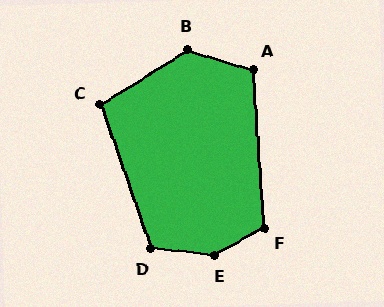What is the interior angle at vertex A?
Approximately 111 degrees (obtuse).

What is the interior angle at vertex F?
Approximately 114 degrees (obtuse).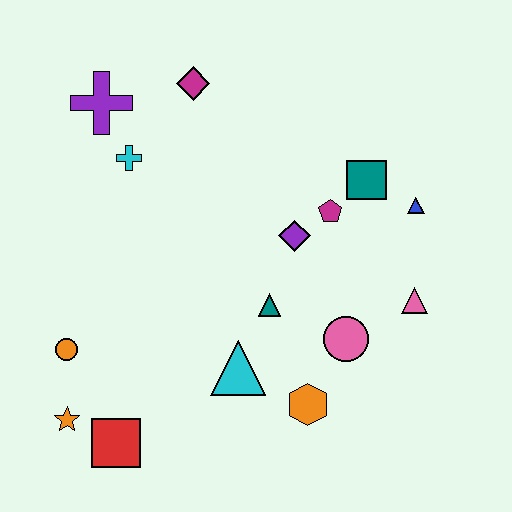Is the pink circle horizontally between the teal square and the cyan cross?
Yes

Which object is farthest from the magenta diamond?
The red square is farthest from the magenta diamond.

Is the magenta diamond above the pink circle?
Yes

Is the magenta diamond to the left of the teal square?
Yes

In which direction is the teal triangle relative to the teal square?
The teal triangle is below the teal square.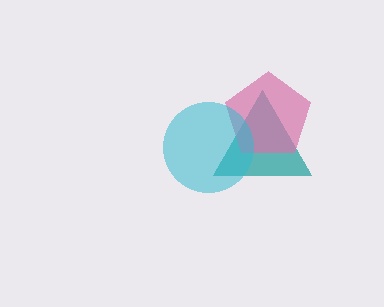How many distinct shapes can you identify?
There are 3 distinct shapes: a teal triangle, a pink pentagon, a cyan circle.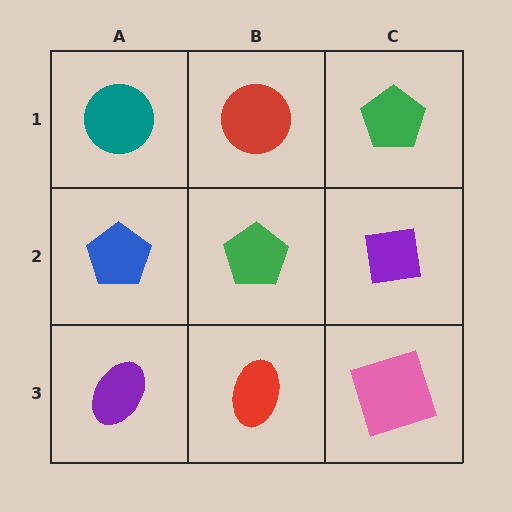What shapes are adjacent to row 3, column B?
A green pentagon (row 2, column B), a purple ellipse (row 3, column A), a pink square (row 3, column C).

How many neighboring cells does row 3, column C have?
2.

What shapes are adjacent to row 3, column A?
A blue pentagon (row 2, column A), a red ellipse (row 3, column B).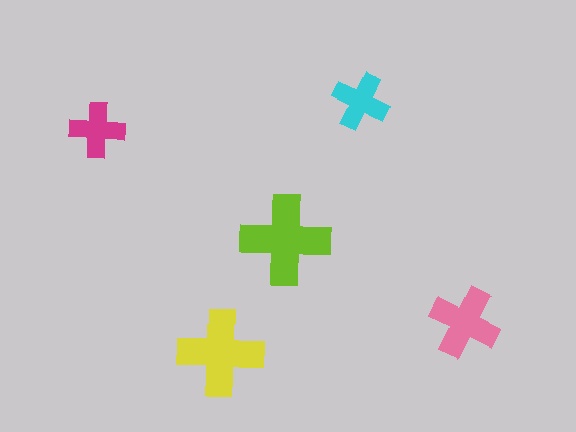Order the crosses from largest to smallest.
the lime one, the yellow one, the pink one, the cyan one, the magenta one.